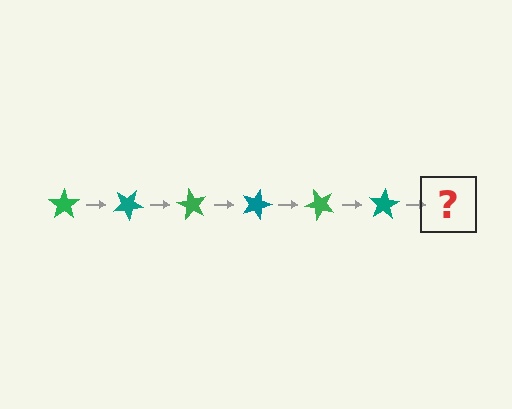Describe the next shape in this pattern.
It should be a green star, rotated 180 degrees from the start.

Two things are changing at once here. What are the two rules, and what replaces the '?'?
The two rules are that it rotates 30 degrees each step and the color cycles through green and teal. The '?' should be a green star, rotated 180 degrees from the start.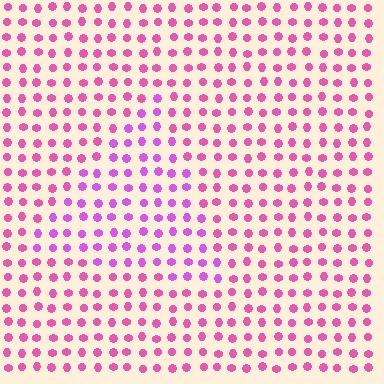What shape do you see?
I see a triangle.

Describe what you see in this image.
The image is filled with small pink elements in a uniform arrangement. A triangle-shaped region is visible where the elements are tinted to a slightly different hue, forming a subtle color boundary.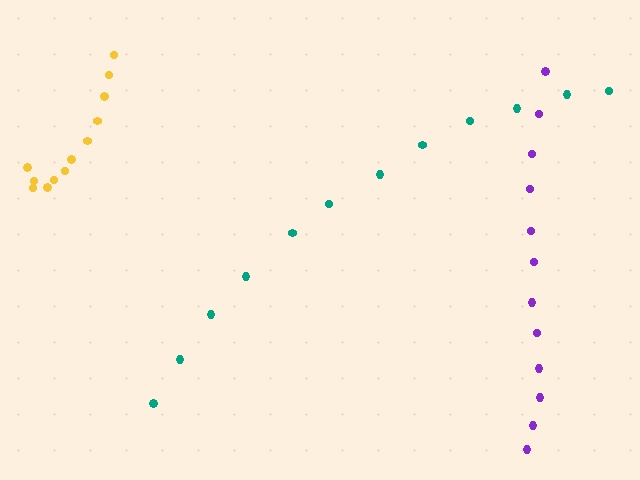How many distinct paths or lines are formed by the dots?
There are 3 distinct paths.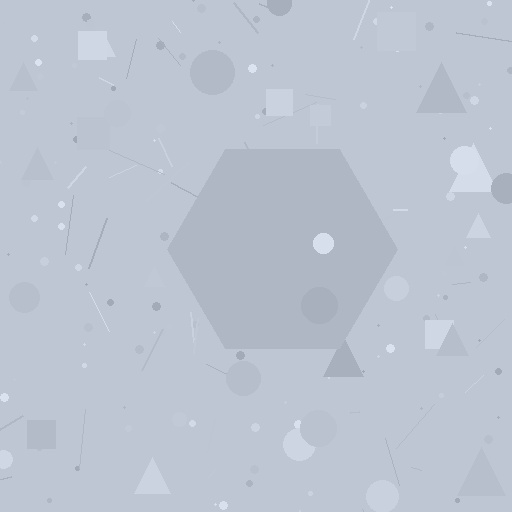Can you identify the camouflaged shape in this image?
The camouflaged shape is a hexagon.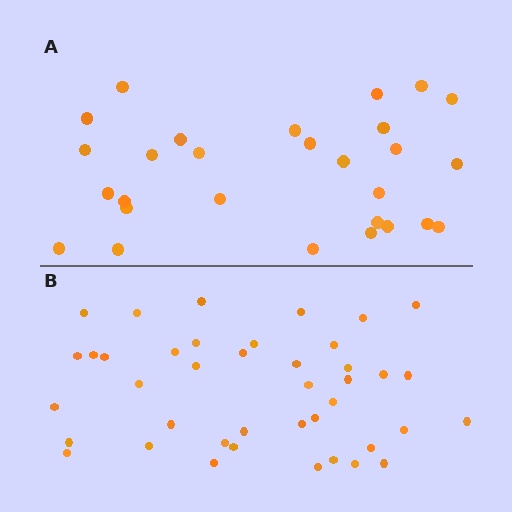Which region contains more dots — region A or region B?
Region B (the bottom region) has more dots.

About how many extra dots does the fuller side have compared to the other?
Region B has approximately 15 more dots than region A.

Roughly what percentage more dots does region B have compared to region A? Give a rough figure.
About 45% more.